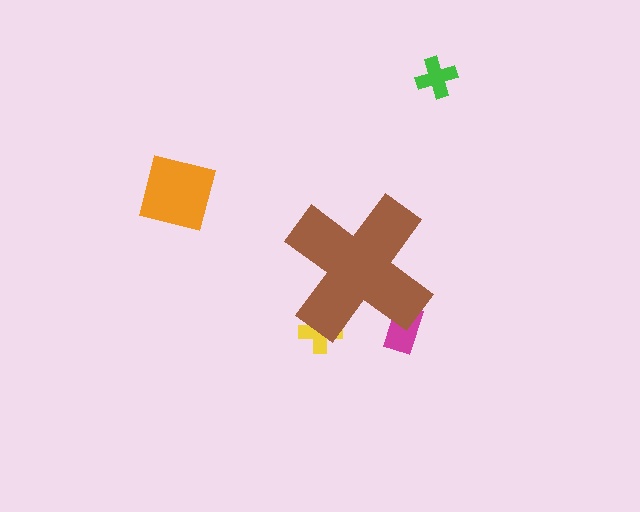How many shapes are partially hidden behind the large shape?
2 shapes are partially hidden.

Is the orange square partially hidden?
No, the orange square is fully visible.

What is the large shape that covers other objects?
A brown cross.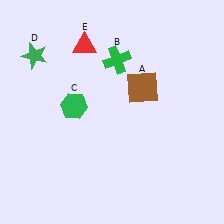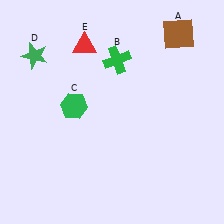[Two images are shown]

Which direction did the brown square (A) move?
The brown square (A) moved up.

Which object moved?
The brown square (A) moved up.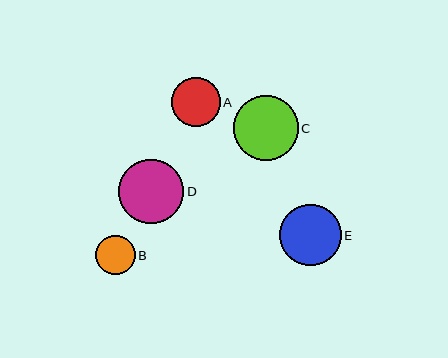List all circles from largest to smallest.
From largest to smallest: C, D, E, A, B.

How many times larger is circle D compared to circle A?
Circle D is approximately 1.3 times the size of circle A.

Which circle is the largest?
Circle C is the largest with a size of approximately 65 pixels.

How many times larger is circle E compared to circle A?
Circle E is approximately 1.3 times the size of circle A.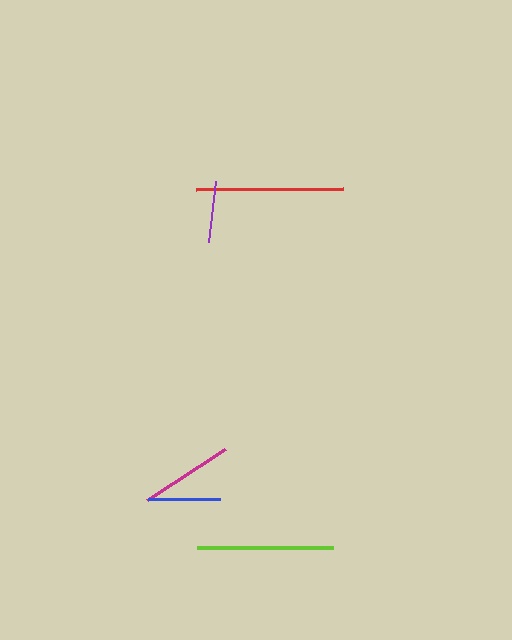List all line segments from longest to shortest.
From longest to shortest: red, lime, magenta, blue, purple.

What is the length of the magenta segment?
The magenta segment is approximately 94 pixels long.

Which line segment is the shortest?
The purple line is the shortest at approximately 61 pixels.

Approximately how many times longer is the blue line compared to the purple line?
The blue line is approximately 1.2 times the length of the purple line.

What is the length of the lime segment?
The lime segment is approximately 136 pixels long.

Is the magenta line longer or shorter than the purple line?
The magenta line is longer than the purple line.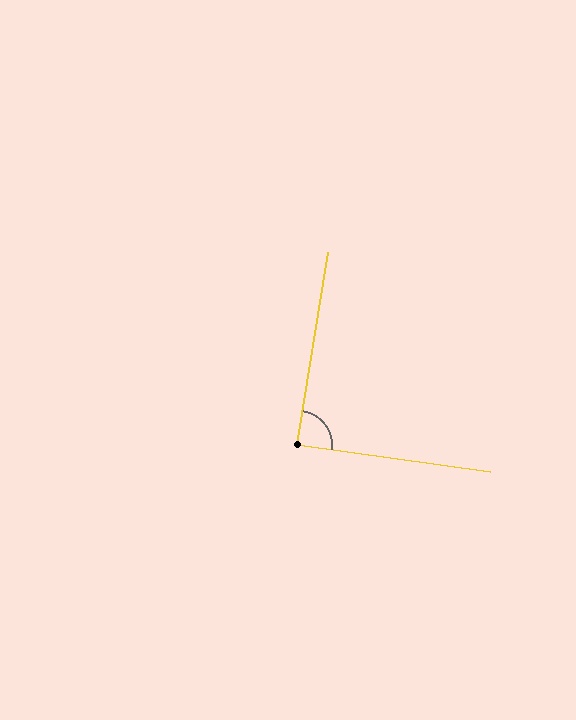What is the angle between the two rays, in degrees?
Approximately 89 degrees.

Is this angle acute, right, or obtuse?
It is approximately a right angle.